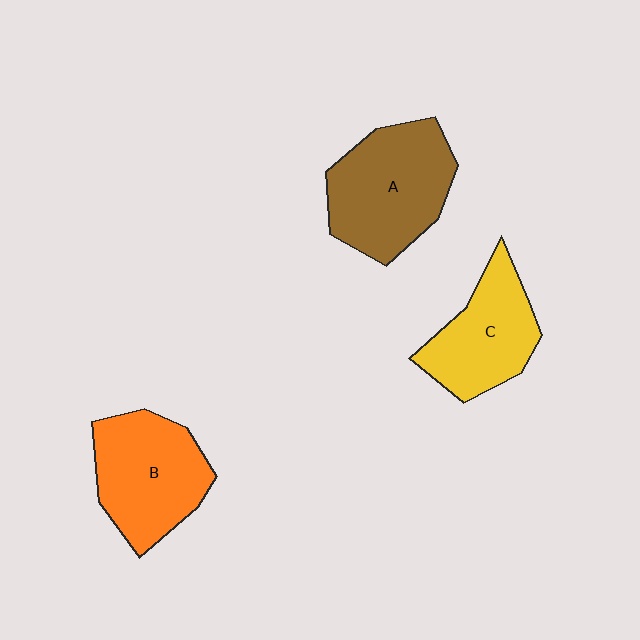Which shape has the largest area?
Shape A (brown).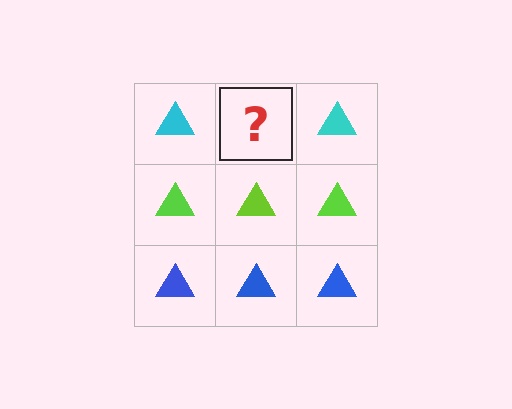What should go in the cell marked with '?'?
The missing cell should contain a cyan triangle.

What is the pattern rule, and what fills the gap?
The rule is that each row has a consistent color. The gap should be filled with a cyan triangle.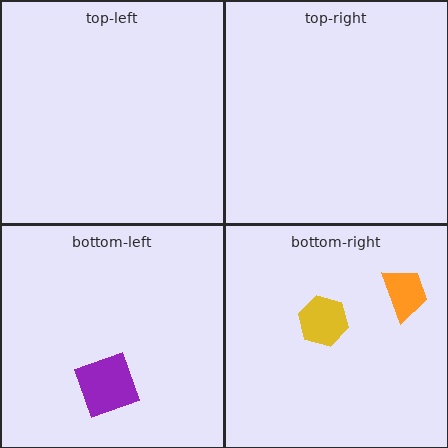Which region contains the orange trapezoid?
The bottom-right region.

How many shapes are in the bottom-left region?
1.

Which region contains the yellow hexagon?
The bottom-right region.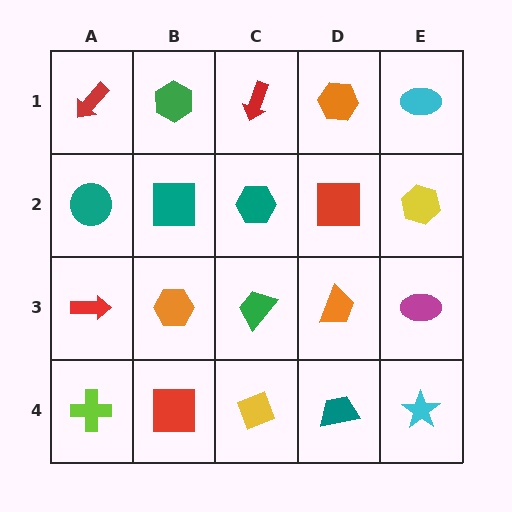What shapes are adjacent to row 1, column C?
A teal hexagon (row 2, column C), a green hexagon (row 1, column B), an orange hexagon (row 1, column D).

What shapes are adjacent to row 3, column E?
A yellow hexagon (row 2, column E), a cyan star (row 4, column E), an orange trapezoid (row 3, column D).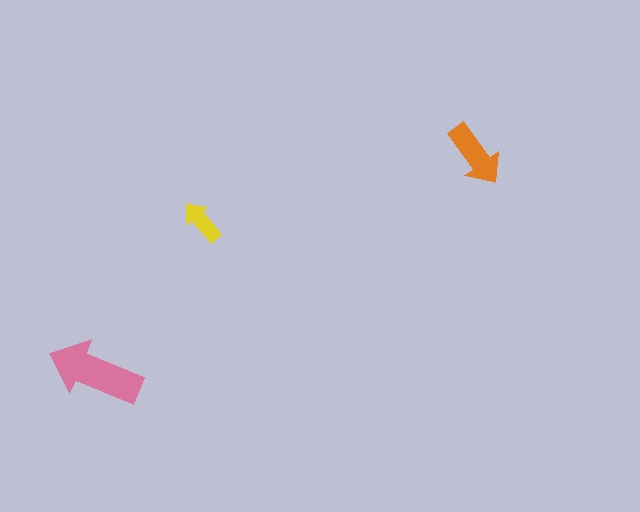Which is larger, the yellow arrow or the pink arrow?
The pink one.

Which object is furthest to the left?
The pink arrow is leftmost.